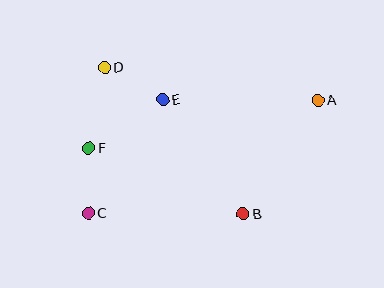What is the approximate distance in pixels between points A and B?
The distance between A and B is approximately 136 pixels.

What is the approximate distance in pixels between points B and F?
The distance between B and F is approximately 168 pixels.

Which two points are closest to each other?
Points C and F are closest to each other.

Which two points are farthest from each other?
Points A and C are farthest from each other.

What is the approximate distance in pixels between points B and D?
The distance between B and D is approximately 201 pixels.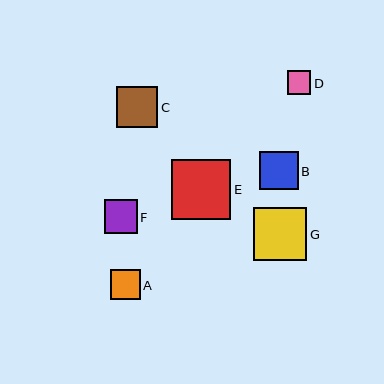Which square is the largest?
Square E is the largest with a size of approximately 59 pixels.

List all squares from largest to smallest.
From largest to smallest: E, G, C, B, F, A, D.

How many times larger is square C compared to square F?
Square C is approximately 1.2 times the size of square F.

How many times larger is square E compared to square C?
Square E is approximately 1.5 times the size of square C.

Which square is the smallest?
Square D is the smallest with a size of approximately 23 pixels.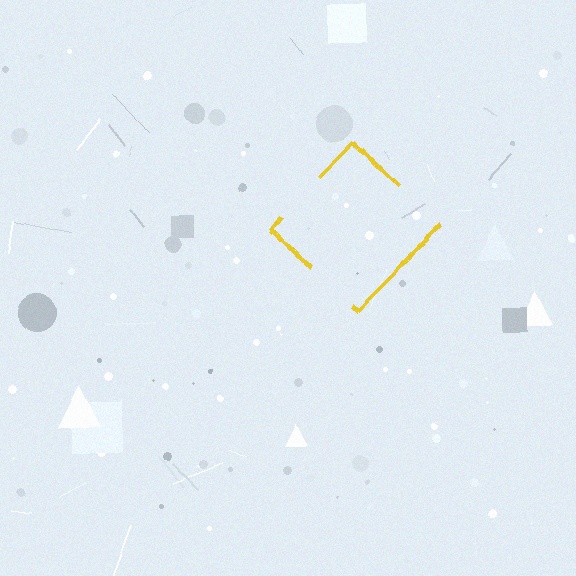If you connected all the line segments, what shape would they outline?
They would outline a diamond.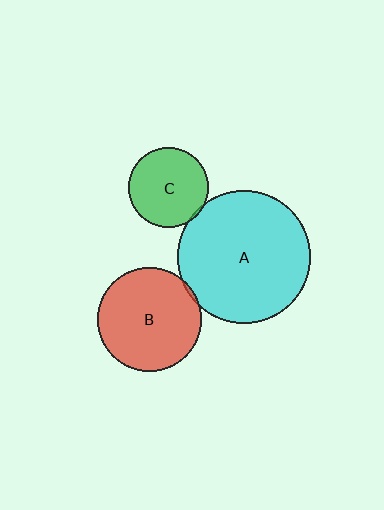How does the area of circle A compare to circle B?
Approximately 1.6 times.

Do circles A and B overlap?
Yes.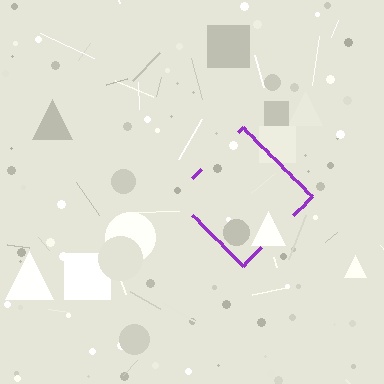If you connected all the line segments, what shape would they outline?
They would outline a diamond.